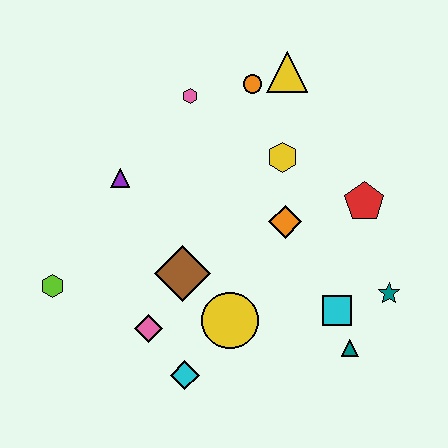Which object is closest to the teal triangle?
The cyan square is closest to the teal triangle.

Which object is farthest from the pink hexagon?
The teal triangle is farthest from the pink hexagon.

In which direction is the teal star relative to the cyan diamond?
The teal star is to the right of the cyan diamond.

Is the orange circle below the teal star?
No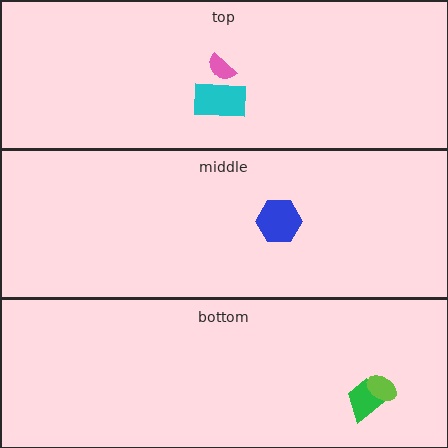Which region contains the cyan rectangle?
The top region.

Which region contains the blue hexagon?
The middle region.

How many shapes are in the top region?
2.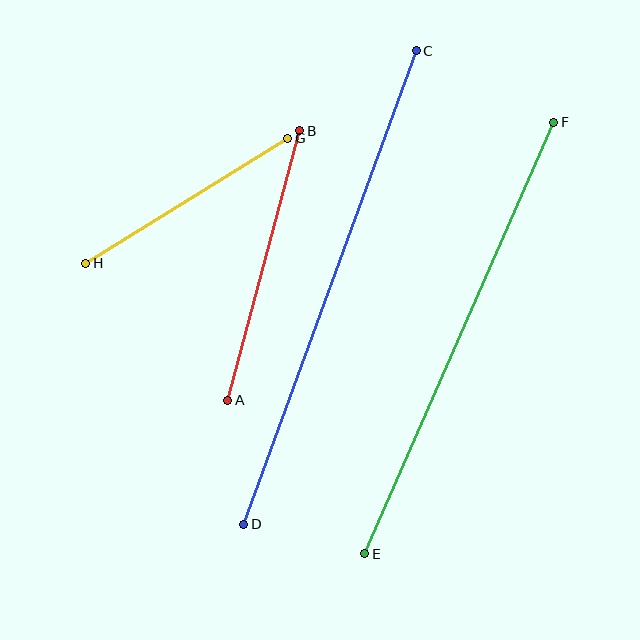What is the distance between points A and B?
The distance is approximately 279 pixels.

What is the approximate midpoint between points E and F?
The midpoint is at approximately (459, 338) pixels.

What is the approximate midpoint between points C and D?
The midpoint is at approximately (330, 287) pixels.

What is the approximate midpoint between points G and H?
The midpoint is at approximately (187, 201) pixels.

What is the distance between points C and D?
The distance is approximately 504 pixels.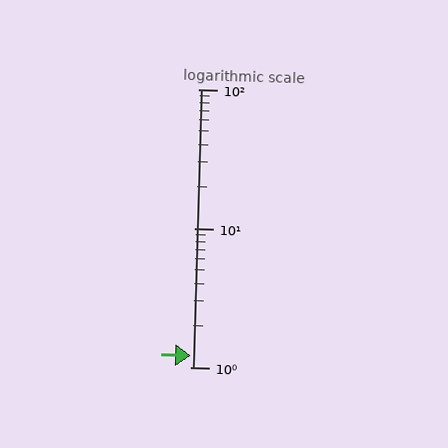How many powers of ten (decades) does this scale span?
The scale spans 2 decades, from 1 to 100.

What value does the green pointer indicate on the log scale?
The pointer indicates approximately 1.2.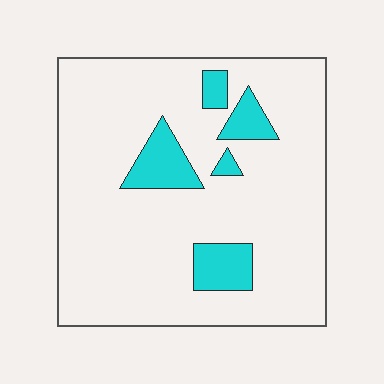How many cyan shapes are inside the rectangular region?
5.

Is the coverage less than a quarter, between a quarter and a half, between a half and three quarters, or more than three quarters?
Less than a quarter.